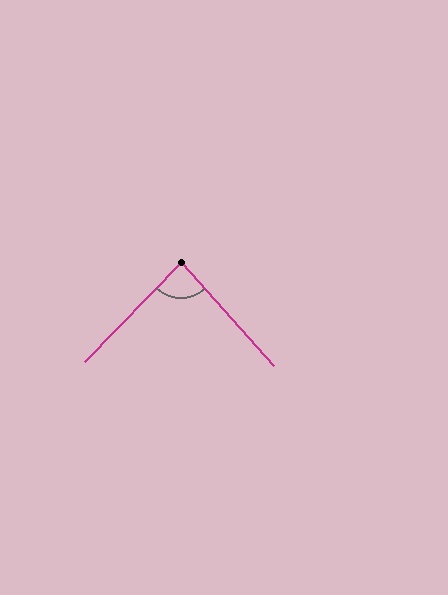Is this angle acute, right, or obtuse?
It is approximately a right angle.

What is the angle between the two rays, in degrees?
Approximately 86 degrees.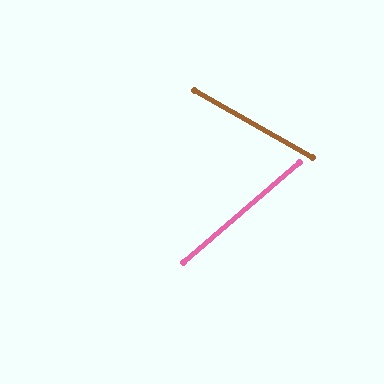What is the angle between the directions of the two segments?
Approximately 71 degrees.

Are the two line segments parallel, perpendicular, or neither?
Neither parallel nor perpendicular — they differ by about 71°.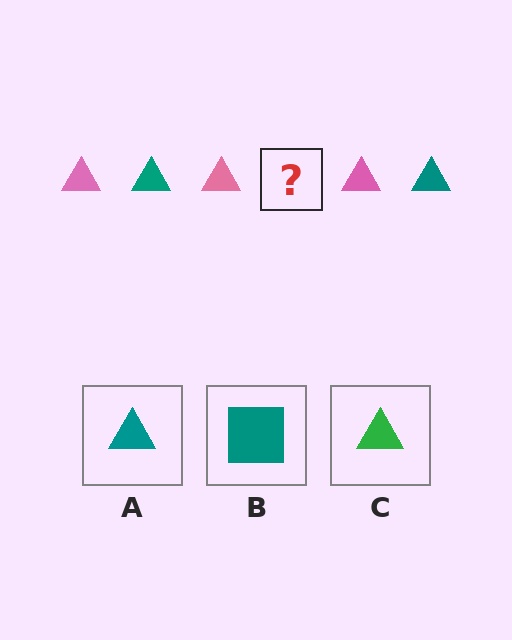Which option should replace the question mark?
Option A.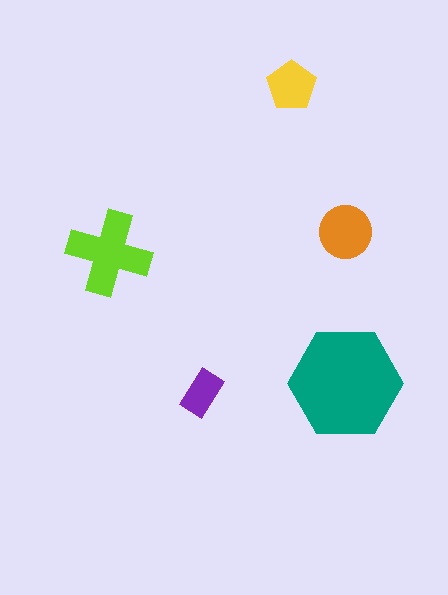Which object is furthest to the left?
The lime cross is leftmost.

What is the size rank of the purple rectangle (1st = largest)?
5th.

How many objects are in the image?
There are 5 objects in the image.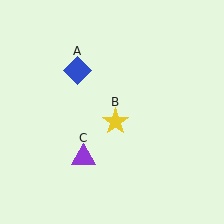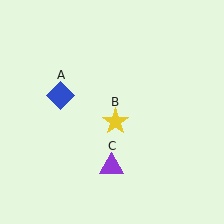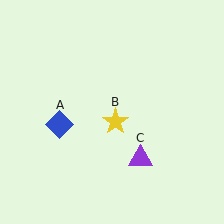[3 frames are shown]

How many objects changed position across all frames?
2 objects changed position: blue diamond (object A), purple triangle (object C).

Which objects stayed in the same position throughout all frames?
Yellow star (object B) remained stationary.